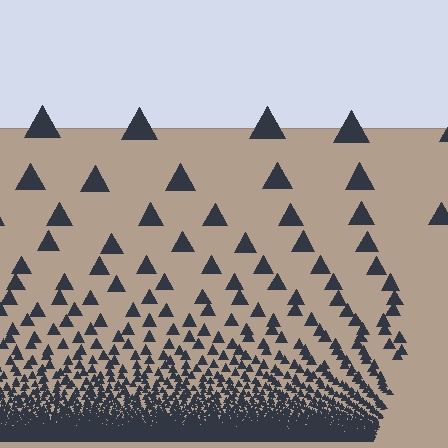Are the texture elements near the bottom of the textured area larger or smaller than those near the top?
Smaller. The gradient is inverted — elements near the bottom are smaller and denser.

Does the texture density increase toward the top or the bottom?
Density increases toward the bottom.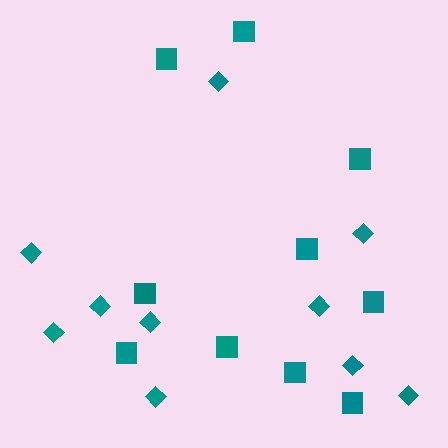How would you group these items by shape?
There are 2 groups: one group of squares (10) and one group of diamonds (10).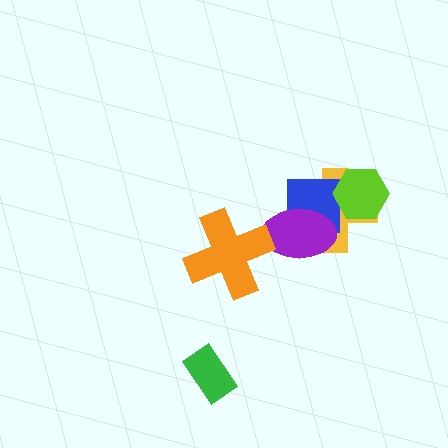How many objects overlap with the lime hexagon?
1 object overlaps with the lime hexagon.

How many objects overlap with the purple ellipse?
3 objects overlap with the purple ellipse.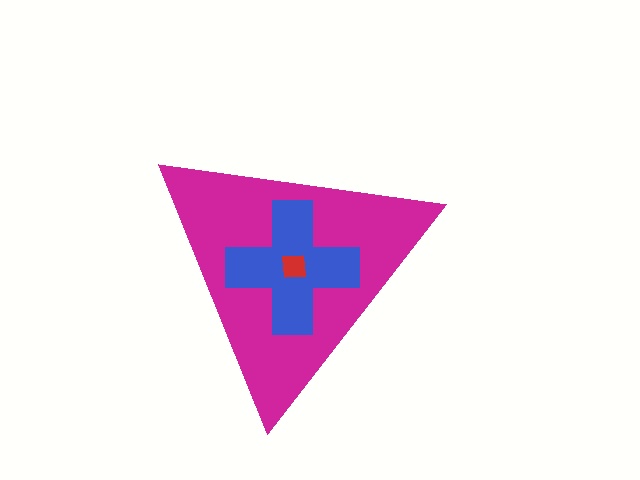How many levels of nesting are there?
3.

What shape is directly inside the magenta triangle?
The blue cross.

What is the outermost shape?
The magenta triangle.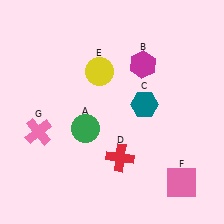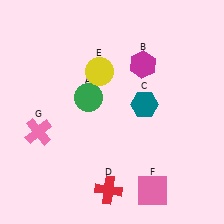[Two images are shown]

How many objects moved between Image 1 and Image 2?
3 objects moved between the two images.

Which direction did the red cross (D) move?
The red cross (D) moved down.